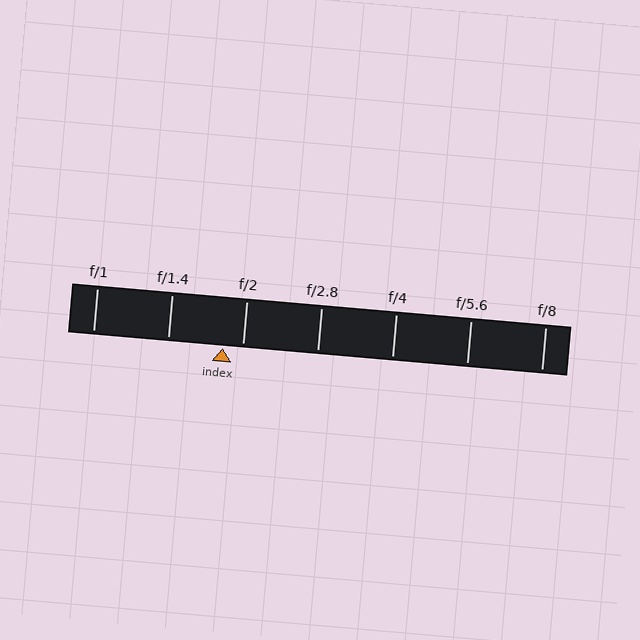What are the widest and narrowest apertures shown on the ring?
The widest aperture shown is f/1 and the narrowest is f/8.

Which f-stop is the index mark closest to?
The index mark is closest to f/2.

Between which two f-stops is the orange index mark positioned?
The index mark is between f/1.4 and f/2.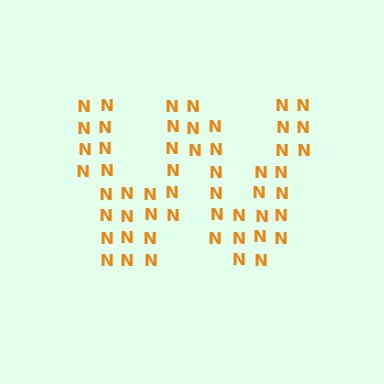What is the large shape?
The large shape is the letter W.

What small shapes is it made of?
It is made of small letter N's.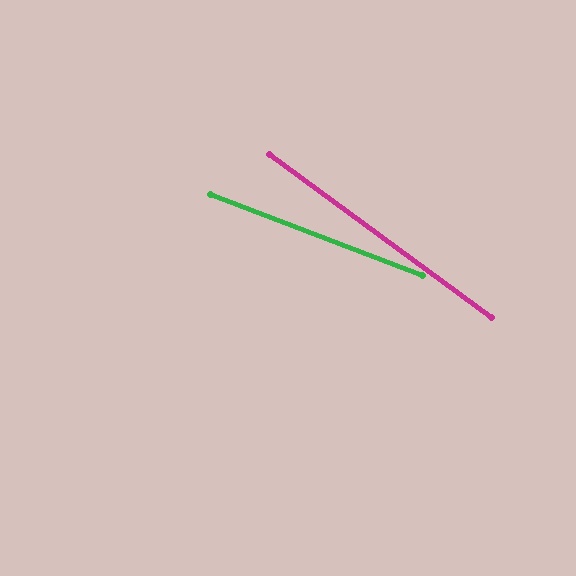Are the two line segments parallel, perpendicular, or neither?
Neither parallel nor perpendicular — they differ by about 15°.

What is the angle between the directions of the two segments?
Approximately 15 degrees.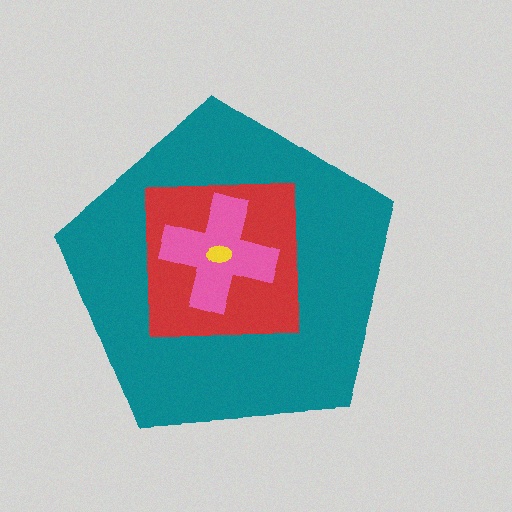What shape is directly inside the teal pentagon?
The red square.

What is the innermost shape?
The yellow ellipse.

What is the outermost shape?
The teal pentagon.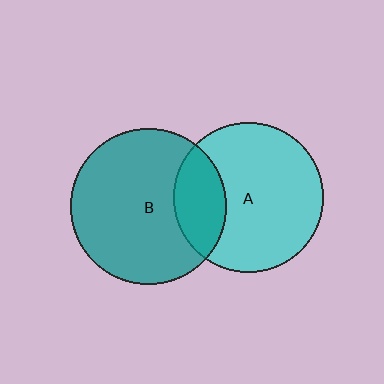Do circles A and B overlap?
Yes.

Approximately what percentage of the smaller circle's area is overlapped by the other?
Approximately 25%.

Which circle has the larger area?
Circle B (teal).